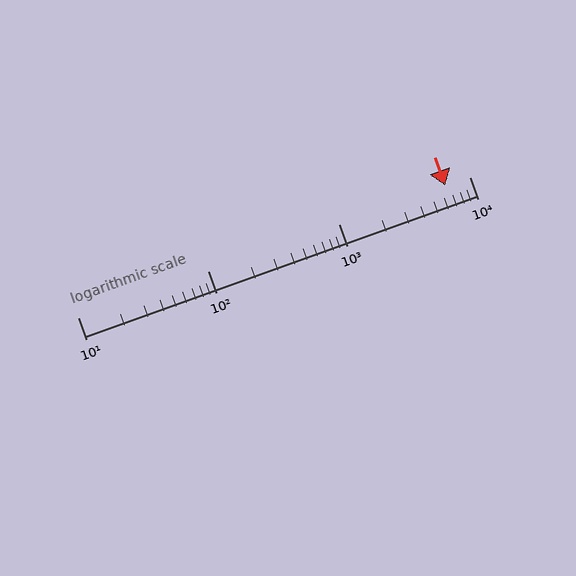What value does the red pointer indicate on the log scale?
The pointer indicates approximately 6500.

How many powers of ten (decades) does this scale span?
The scale spans 3 decades, from 10 to 10000.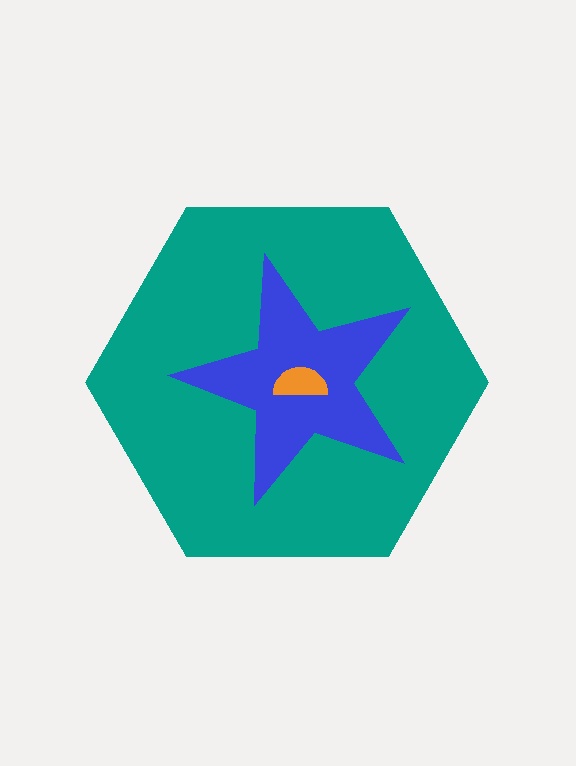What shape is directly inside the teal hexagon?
The blue star.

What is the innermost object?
The orange semicircle.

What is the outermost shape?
The teal hexagon.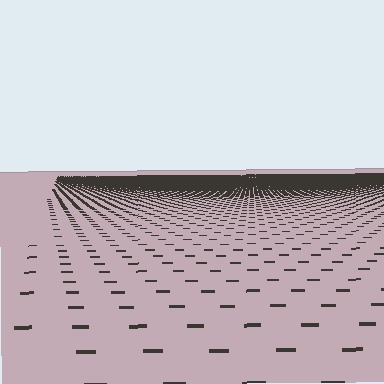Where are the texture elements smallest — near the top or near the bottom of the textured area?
Near the top.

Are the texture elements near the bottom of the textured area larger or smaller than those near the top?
Larger. Near the bottom, elements are closer to the viewer and appear at a bigger on-screen size.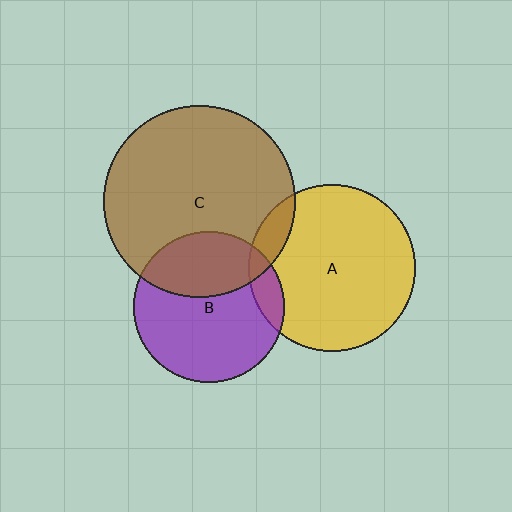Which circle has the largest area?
Circle C (brown).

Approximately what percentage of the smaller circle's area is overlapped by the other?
Approximately 10%.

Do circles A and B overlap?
Yes.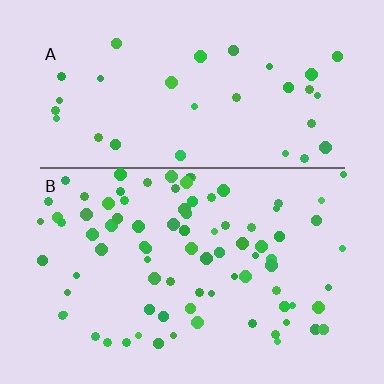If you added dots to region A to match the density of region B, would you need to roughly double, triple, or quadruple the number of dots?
Approximately double.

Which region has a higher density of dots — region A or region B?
B (the bottom).